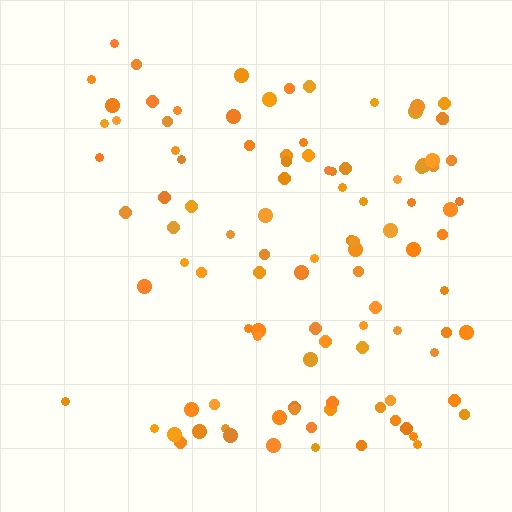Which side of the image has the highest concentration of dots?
The right.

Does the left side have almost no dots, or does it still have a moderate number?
Still a moderate number, just noticeably fewer than the right.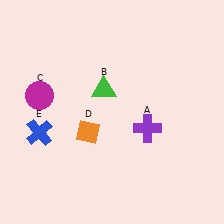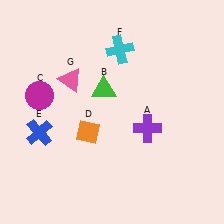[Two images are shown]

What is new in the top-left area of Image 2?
A pink triangle (G) was added in the top-left area of Image 2.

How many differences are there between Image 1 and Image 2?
There are 2 differences between the two images.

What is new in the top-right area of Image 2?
A cyan cross (F) was added in the top-right area of Image 2.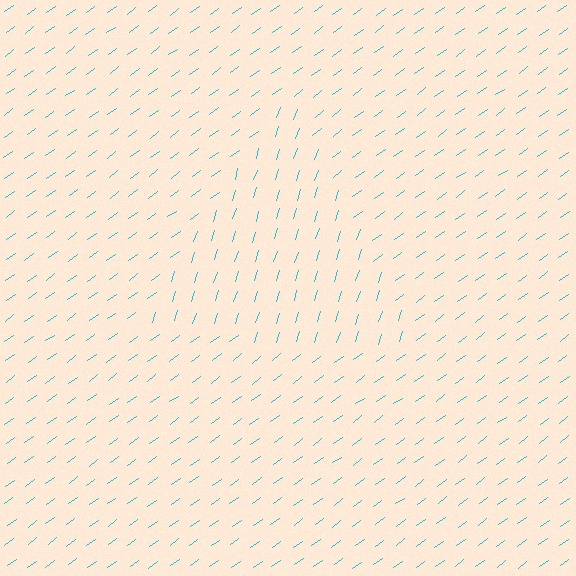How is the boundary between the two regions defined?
The boundary is defined purely by a change in line orientation (approximately 36 degrees difference). All lines are the same color and thickness.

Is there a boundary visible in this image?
Yes, there is a texture boundary formed by a change in line orientation.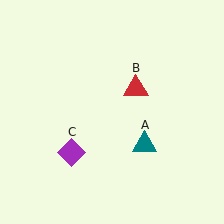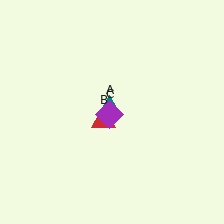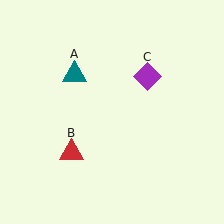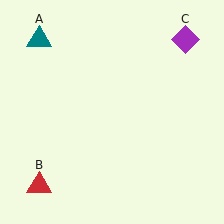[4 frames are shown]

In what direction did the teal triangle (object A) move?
The teal triangle (object A) moved up and to the left.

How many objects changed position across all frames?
3 objects changed position: teal triangle (object A), red triangle (object B), purple diamond (object C).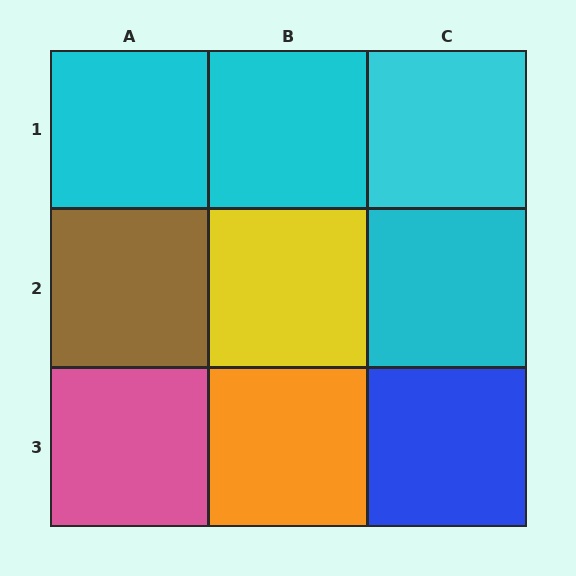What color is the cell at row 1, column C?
Cyan.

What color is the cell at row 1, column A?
Cyan.